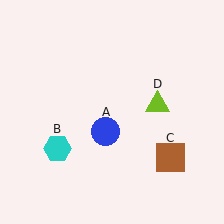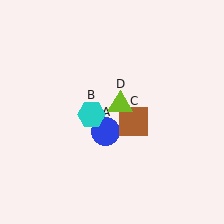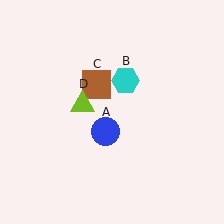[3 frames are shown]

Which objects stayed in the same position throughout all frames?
Blue circle (object A) remained stationary.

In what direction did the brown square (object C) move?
The brown square (object C) moved up and to the left.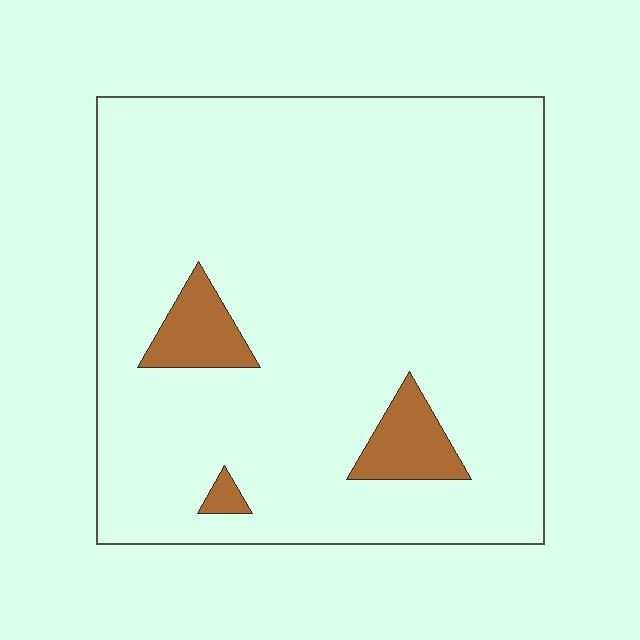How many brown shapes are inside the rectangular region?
3.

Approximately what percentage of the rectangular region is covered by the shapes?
Approximately 5%.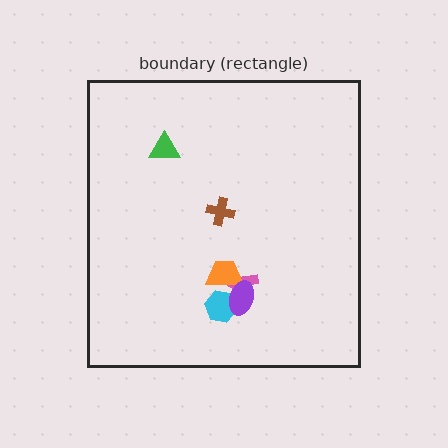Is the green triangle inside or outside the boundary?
Inside.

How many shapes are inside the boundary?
6 inside, 0 outside.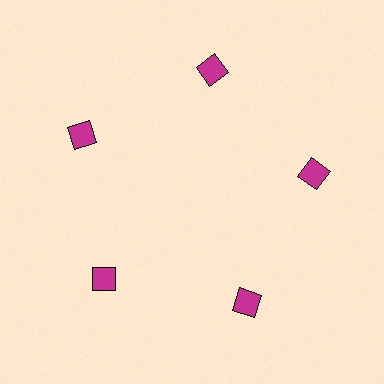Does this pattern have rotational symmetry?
Yes, this pattern has 5-fold rotational symmetry. It looks the same after rotating 72 degrees around the center.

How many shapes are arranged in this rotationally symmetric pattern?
There are 5 shapes, arranged in 5 groups of 1.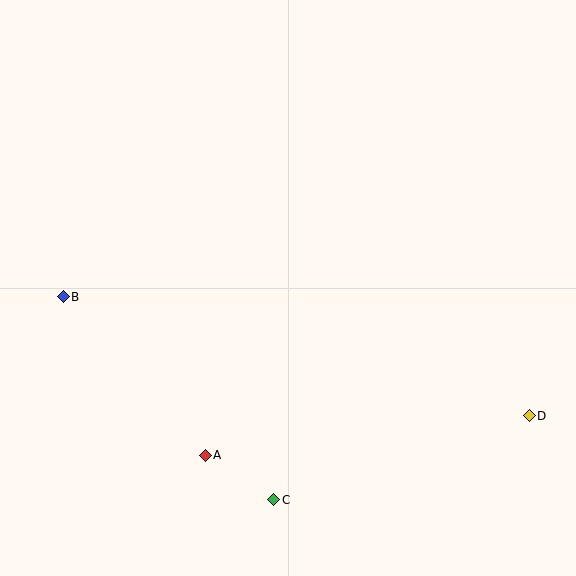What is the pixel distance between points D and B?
The distance between D and B is 481 pixels.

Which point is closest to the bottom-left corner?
Point A is closest to the bottom-left corner.